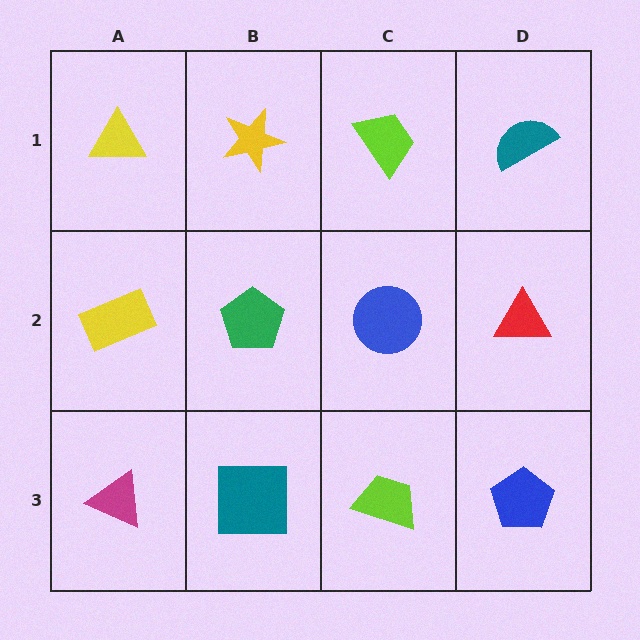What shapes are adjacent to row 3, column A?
A yellow rectangle (row 2, column A), a teal square (row 3, column B).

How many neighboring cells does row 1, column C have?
3.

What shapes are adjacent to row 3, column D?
A red triangle (row 2, column D), a lime trapezoid (row 3, column C).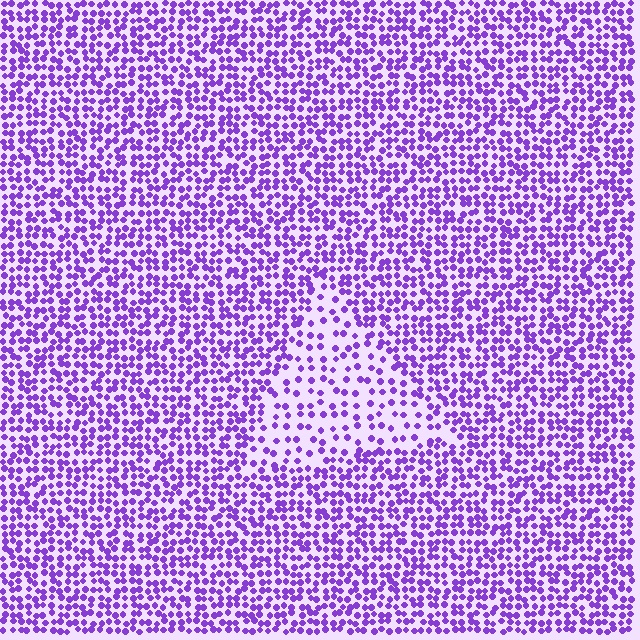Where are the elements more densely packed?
The elements are more densely packed outside the triangle boundary.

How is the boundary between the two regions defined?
The boundary is defined by a change in element density (approximately 2.1x ratio). All elements are the same color, size, and shape.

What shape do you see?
I see a triangle.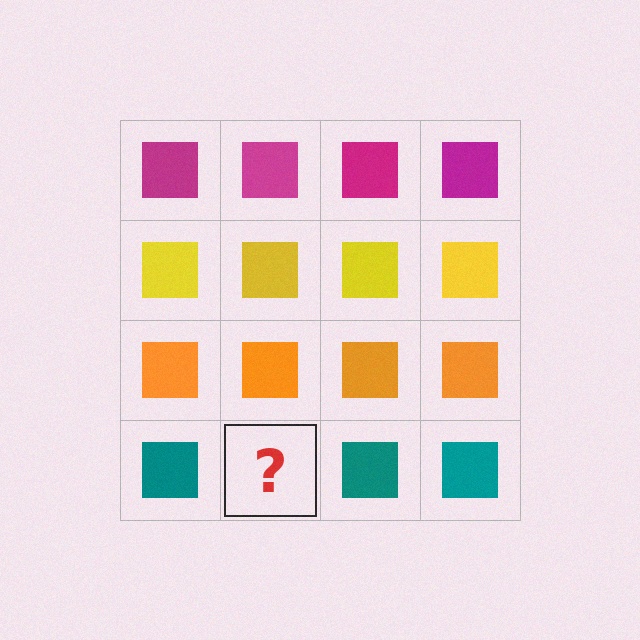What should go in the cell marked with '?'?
The missing cell should contain a teal square.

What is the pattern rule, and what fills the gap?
The rule is that each row has a consistent color. The gap should be filled with a teal square.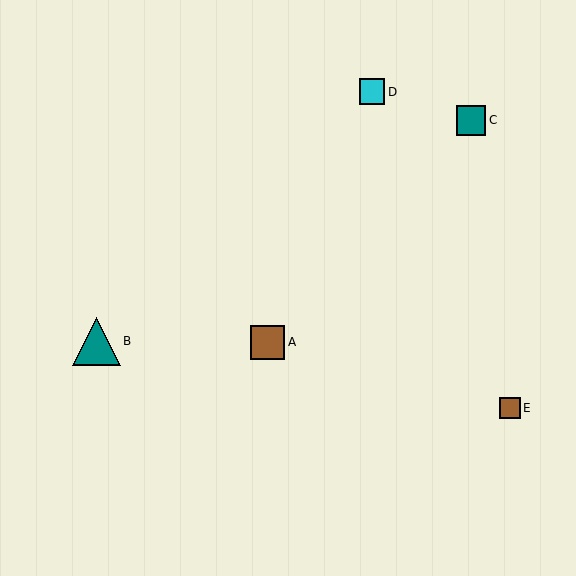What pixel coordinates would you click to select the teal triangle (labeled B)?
Click at (97, 341) to select the teal triangle B.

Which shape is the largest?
The teal triangle (labeled B) is the largest.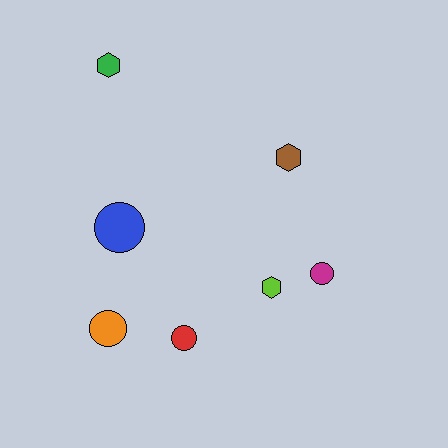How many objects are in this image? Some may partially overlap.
There are 7 objects.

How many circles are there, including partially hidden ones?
There are 4 circles.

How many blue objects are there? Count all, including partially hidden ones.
There is 1 blue object.